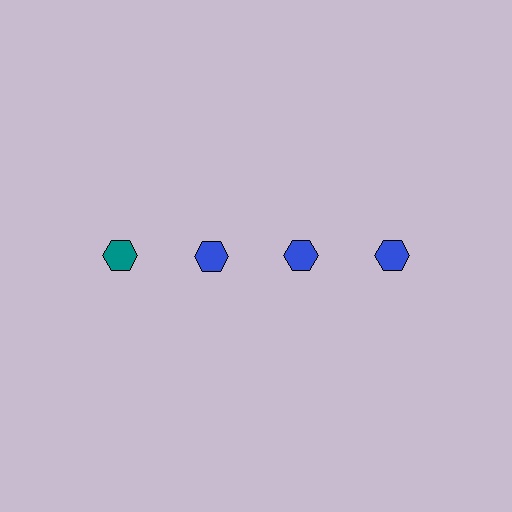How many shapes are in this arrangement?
There are 4 shapes arranged in a grid pattern.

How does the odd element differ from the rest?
It has a different color: teal instead of blue.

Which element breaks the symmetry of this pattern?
The teal hexagon in the top row, leftmost column breaks the symmetry. All other shapes are blue hexagons.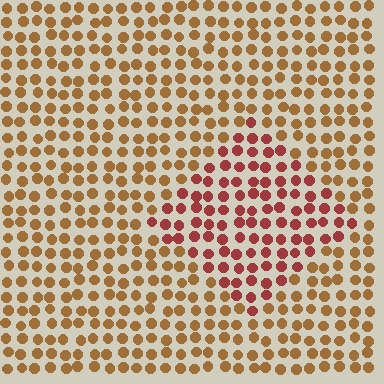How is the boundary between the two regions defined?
The boundary is defined purely by a slight shift in hue (about 35 degrees). Spacing, size, and orientation are identical on both sides.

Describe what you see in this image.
The image is filled with small brown elements in a uniform arrangement. A diamond-shaped region is visible where the elements are tinted to a slightly different hue, forming a subtle color boundary.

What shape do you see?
I see a diamond.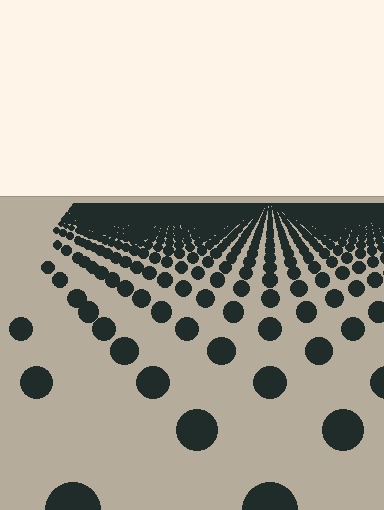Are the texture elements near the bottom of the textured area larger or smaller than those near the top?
Larger. Near the bottom, elements are closer to the viewer and appear at a bigger on-screen size.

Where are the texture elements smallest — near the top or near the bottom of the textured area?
Near the top.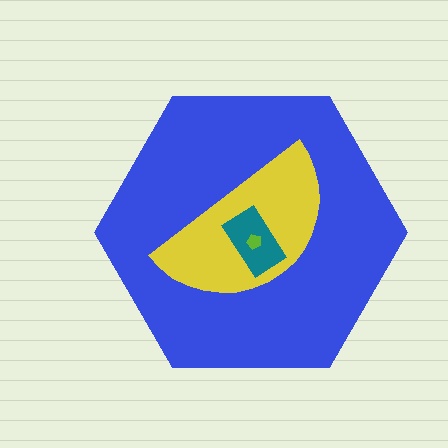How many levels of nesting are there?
4.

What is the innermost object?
The lime pentagon.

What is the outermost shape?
The blue hexagon.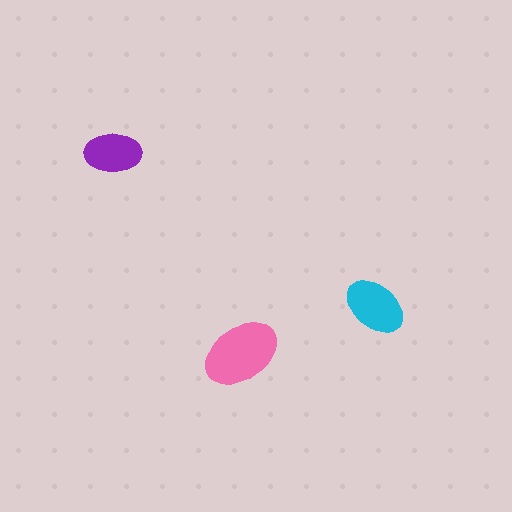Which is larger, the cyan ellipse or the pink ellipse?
The pink one.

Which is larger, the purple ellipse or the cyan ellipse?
The cyan one.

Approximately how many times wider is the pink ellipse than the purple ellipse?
About 1.5 times wider.